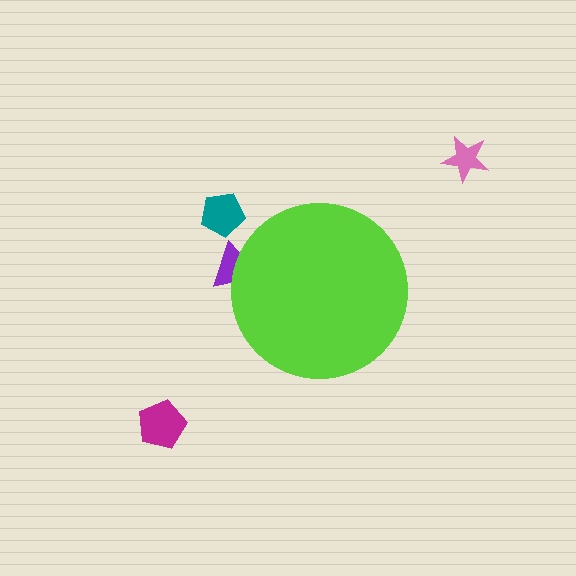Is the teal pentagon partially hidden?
No, the teal pentagon is fully visible.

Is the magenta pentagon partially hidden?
No, the magenta pentagon is fully visible.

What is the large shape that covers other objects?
A lime circle.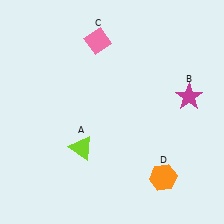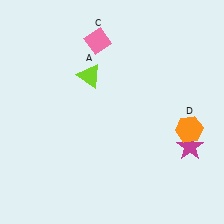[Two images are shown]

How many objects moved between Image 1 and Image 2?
3 objects moved between the two images.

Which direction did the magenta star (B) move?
The magenta star (B) moved down.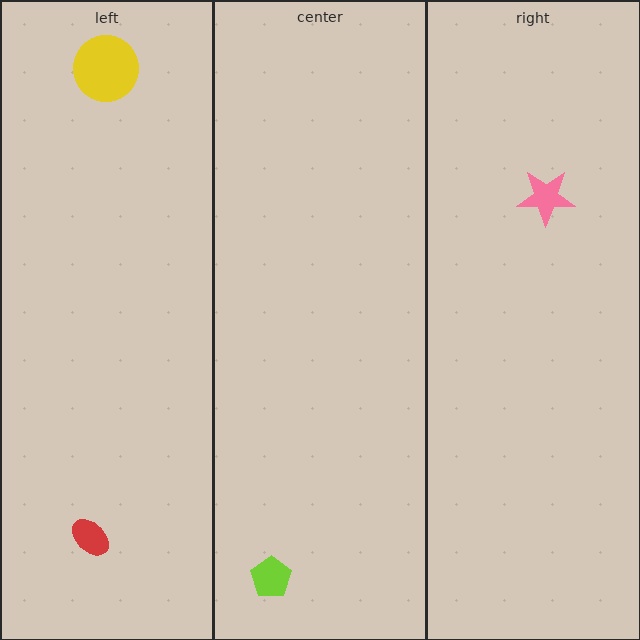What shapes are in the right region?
The pink star.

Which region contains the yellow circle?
The left region.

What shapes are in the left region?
The red ellipse, the yellow circle.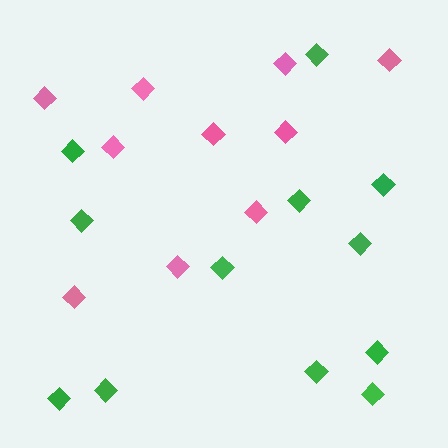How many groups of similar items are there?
There are 2 groups: one group of pink diamonds (10) and one group of green diamonds (12).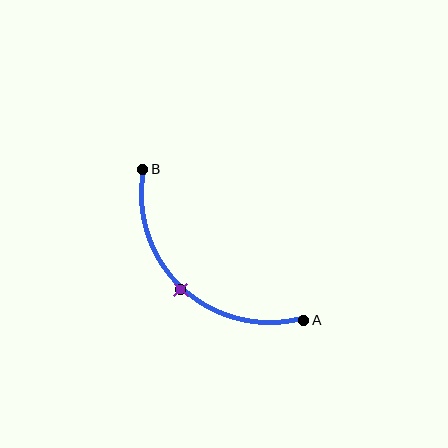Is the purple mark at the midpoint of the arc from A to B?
Yes. The purple mark lies on the arc at equal arc-length from both A and B — it is the arc midpoint.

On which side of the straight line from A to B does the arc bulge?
The arc bulges below and to the left of the straight line connecting A and B.